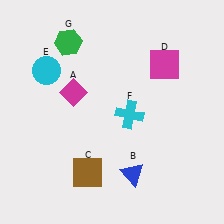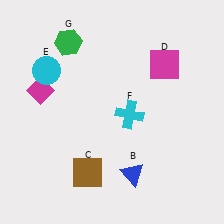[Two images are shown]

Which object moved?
The magenta diamond (A) moved left.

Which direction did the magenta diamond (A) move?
The magenta diamond (A) moved left.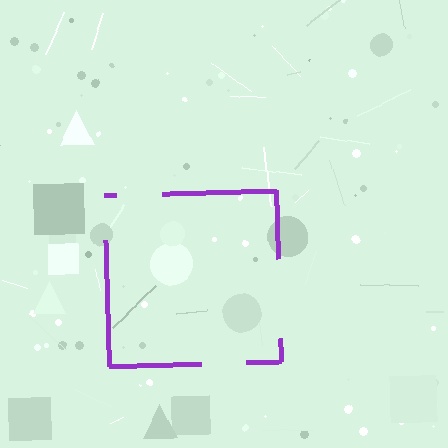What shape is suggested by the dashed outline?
The dashed outline suggests a square.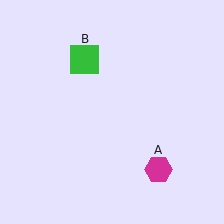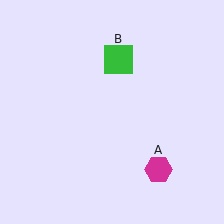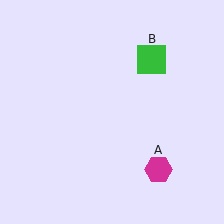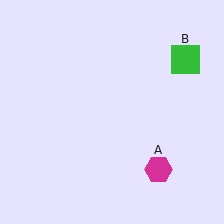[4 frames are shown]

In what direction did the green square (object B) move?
The green square (object B) moved right.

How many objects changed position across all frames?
1 object changed position: green square (object B).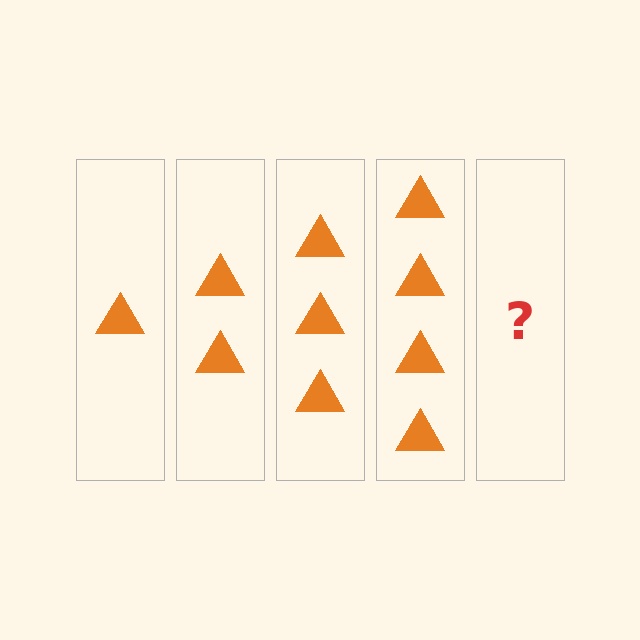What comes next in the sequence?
The next element should be 5 triangles.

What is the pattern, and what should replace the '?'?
The pattern is that each step adds one more triangle. The '?' should be 5 triangles.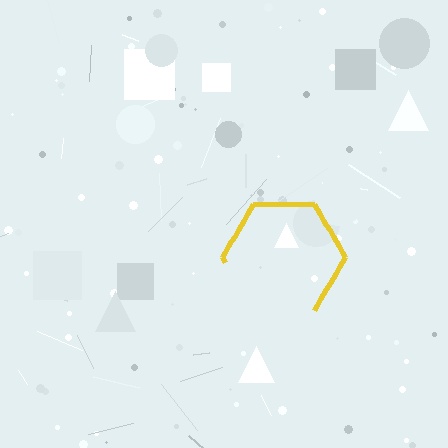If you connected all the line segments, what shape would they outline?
They would outline a hexagon.